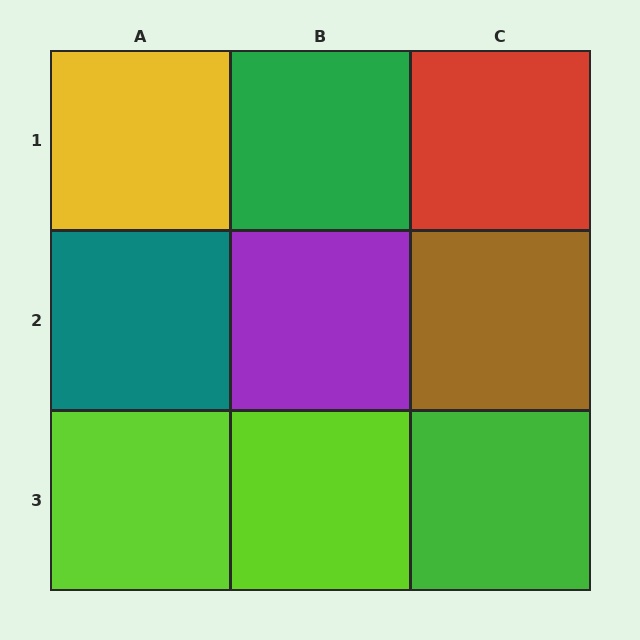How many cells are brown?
1 cell is brown.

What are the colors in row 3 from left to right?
Lime, lime, green.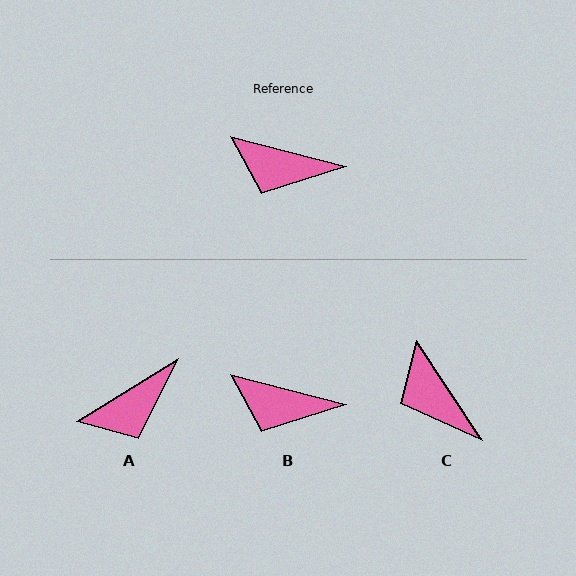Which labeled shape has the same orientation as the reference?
B.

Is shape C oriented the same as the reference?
No, it is off by about 42 degrees.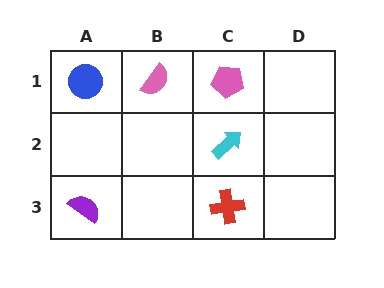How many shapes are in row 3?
2 shapes.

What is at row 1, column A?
A blue circle.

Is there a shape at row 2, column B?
No, that cell is empty.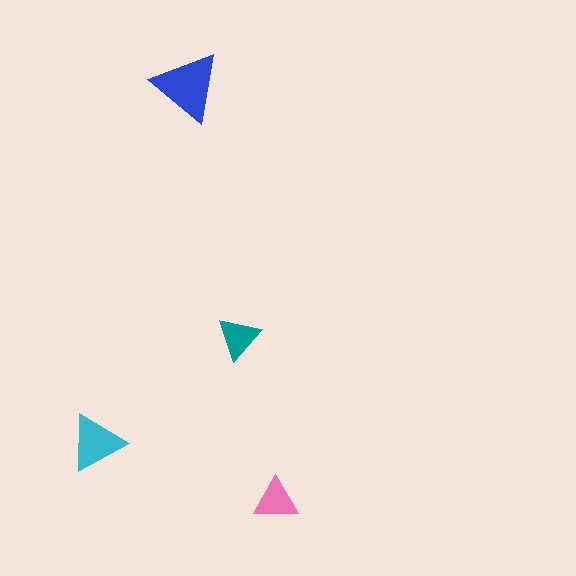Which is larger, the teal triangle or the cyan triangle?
The cyan one.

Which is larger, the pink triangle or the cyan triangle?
The cyan one.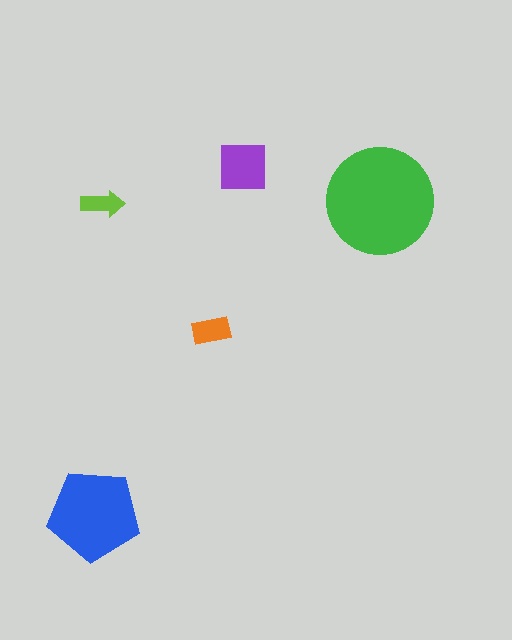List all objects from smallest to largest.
The lime arrow, the orange rectangle, the purple square, the blue pentagon, the green circle.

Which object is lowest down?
The blue pentagon is bottommost.